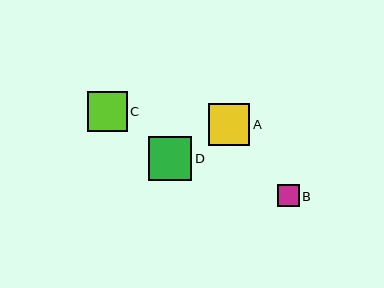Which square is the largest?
Square D is the largest with a size of approximately 44 pixels.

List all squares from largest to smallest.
From largest to smallest: D, A, C, B.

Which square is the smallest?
Square B is the smallest with a size of approximately 21 pixels.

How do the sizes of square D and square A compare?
Square D and square A are approximately the same size.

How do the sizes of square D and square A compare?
Square D and square A are approximately the same size.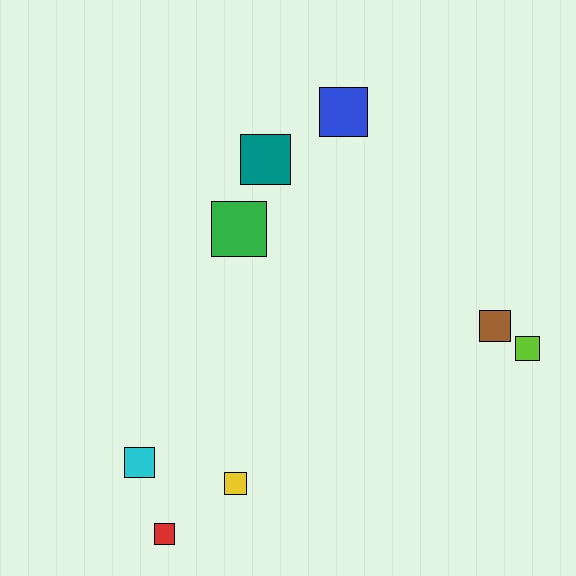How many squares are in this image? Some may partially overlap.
There are 8 squares.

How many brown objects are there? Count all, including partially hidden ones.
There is 1 brown object.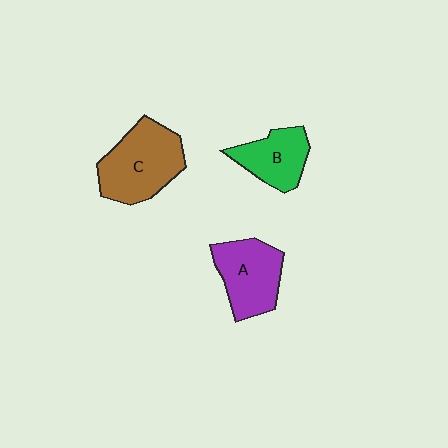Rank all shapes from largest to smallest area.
From largest to smallest: C (brown), A (purple), B (green).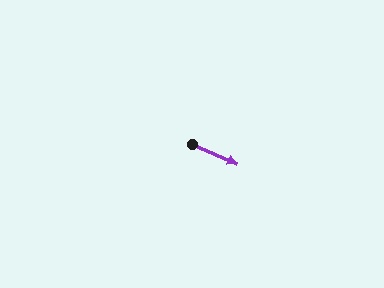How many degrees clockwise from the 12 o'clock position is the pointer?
Approximately 113 degrees.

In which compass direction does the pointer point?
Southeast.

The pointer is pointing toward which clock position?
Roughly 4 o'clock.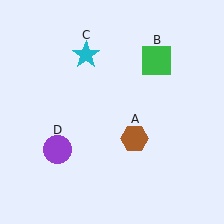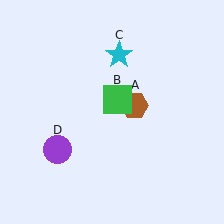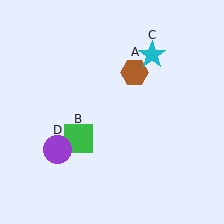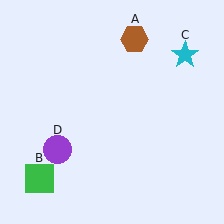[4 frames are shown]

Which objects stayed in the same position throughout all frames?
Purple circle (object D) remained stationary.